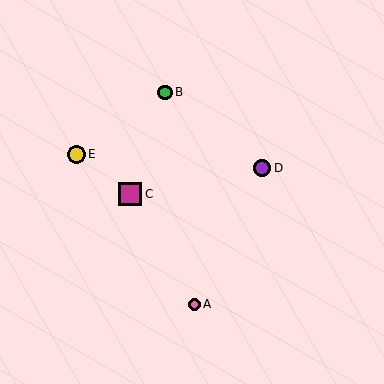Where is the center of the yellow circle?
The center of the yellow circle is at (76, 154).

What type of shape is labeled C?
Shape C is a magenta square.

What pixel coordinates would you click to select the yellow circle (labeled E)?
Click at (76, 154) to select the yellow circle E.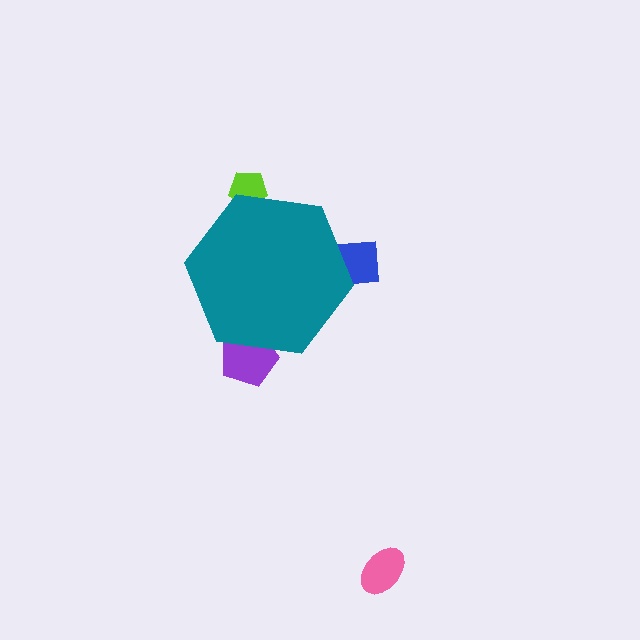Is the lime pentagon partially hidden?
Yes, the lime pentagon is partially hidden behind the teal hexagon.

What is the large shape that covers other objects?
A teal hexagon.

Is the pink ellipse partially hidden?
No, the pink ellipse is fully visible.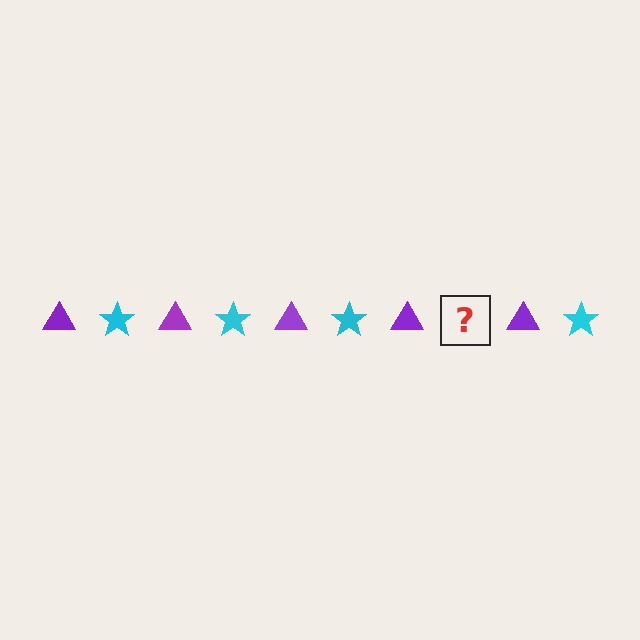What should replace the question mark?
The question mark should be replaced with a cyan star.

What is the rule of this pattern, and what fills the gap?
The rule is that the pattern alternates between purple triangle and cyan star. The gap should be filled with a cyan star.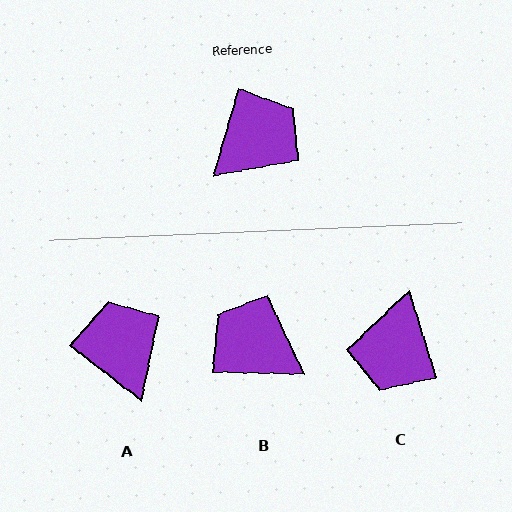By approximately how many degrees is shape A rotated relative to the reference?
Approximately 68 degrees counter-clockwise.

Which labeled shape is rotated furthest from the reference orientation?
C, about 147 degrees away.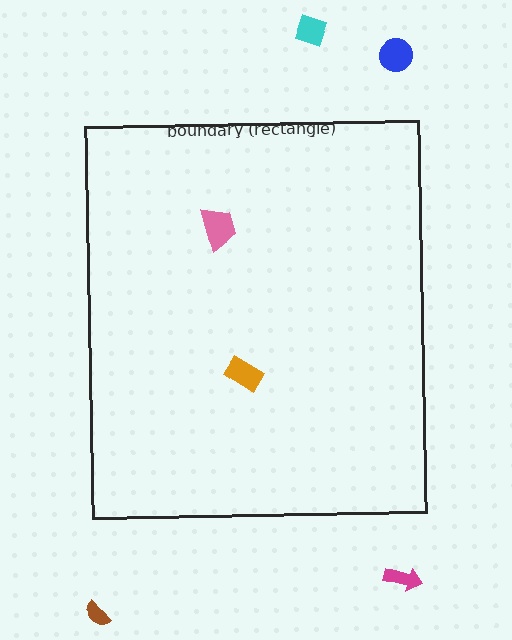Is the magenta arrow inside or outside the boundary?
Outside.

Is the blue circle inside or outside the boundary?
Outside.